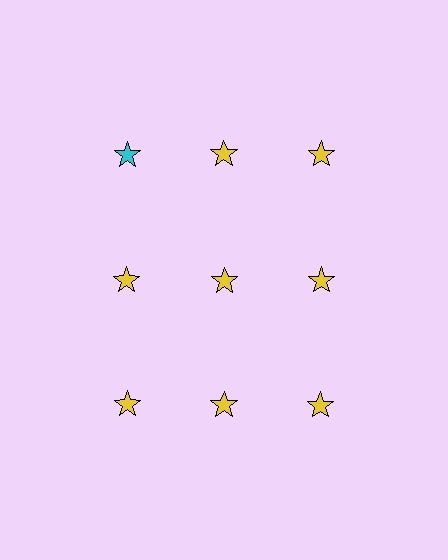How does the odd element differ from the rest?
It has a different color: cyan instead of yellow.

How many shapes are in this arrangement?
There are 9 shapes arranged in a grid pattern.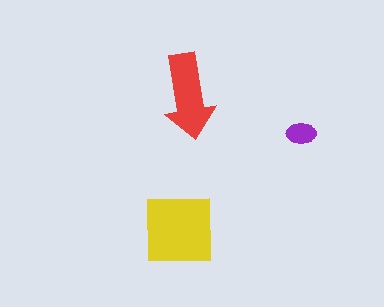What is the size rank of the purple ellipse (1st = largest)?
3rd.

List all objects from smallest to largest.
The purple ellipse, the red arrow, the yellow square.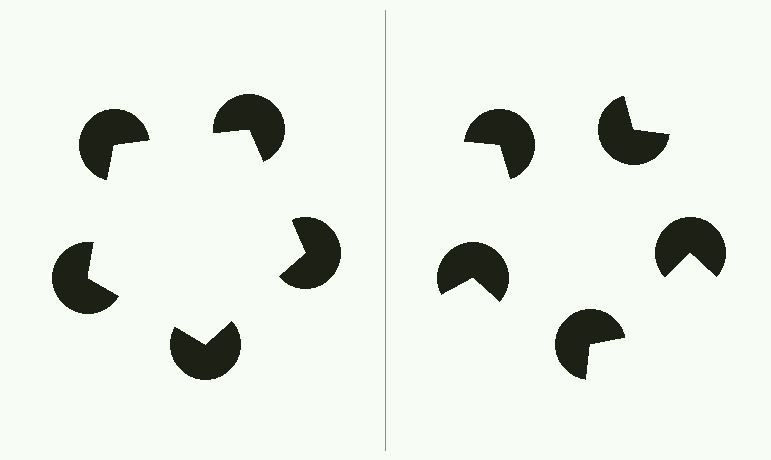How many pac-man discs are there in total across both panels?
10 — 5 on each side.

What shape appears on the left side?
An illusory pentagon.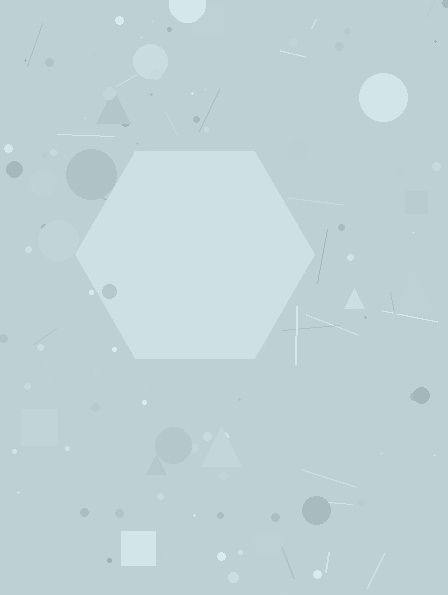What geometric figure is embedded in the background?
A hexagon is embedded in the background.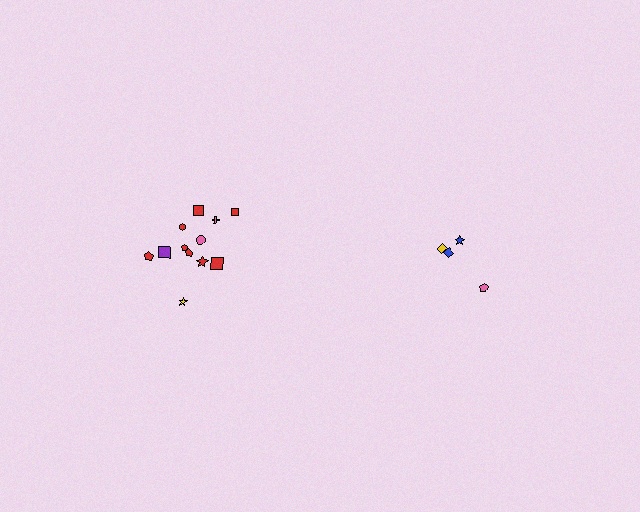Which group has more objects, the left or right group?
The left group.